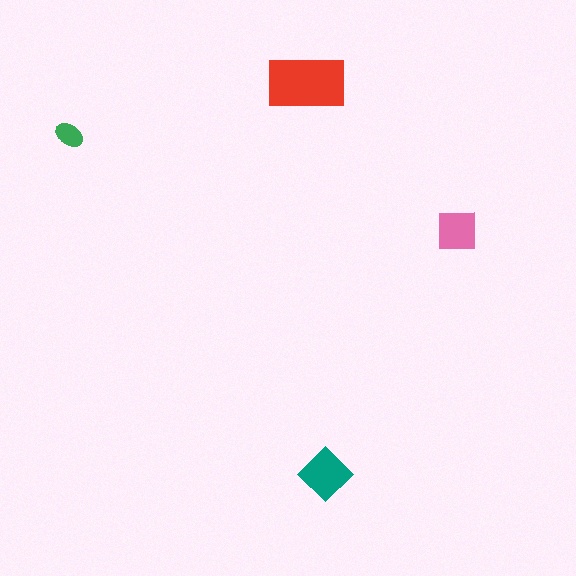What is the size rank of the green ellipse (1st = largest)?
4th.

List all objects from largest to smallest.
The red rectangle, the teal diamond, the pink square, the green ellipse.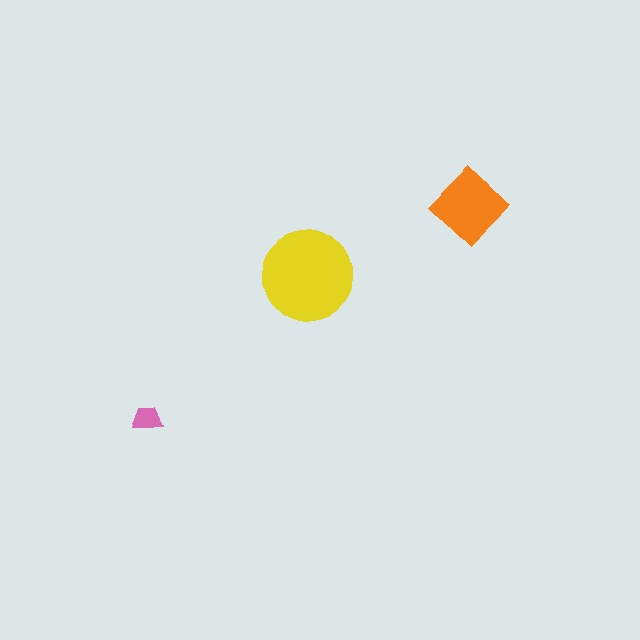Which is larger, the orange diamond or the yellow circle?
The yellow circle.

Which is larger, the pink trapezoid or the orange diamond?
The orange diamond.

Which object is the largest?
The yellow circle.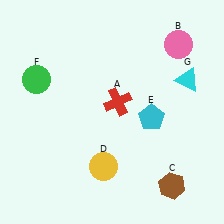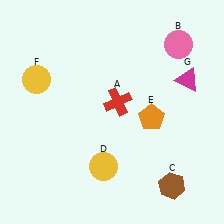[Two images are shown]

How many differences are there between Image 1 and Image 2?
There are 3 differences between the two images.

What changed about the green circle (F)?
In Image 1, F is green. In Image 2, it changed to yellow.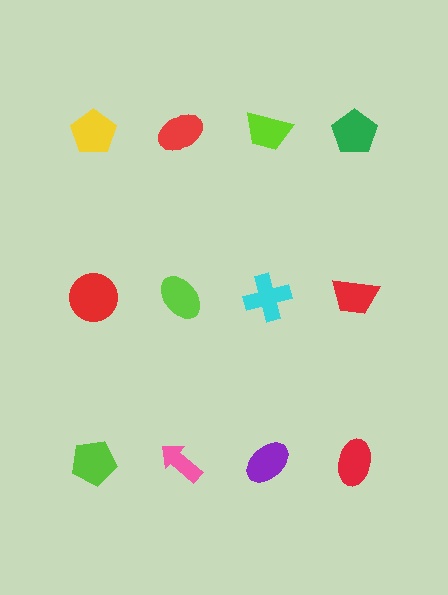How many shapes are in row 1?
4 shapes.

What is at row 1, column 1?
A yellow pentagon.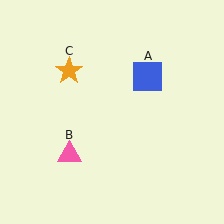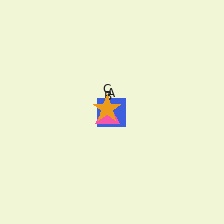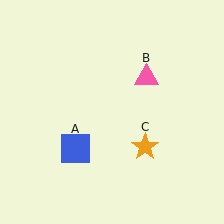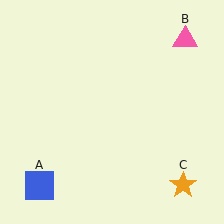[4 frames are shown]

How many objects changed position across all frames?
3 objects changed position: blue square (object A), pink triangle (object B), orange star (object C).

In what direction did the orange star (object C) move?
The orange star (object C) moved down and to the right.